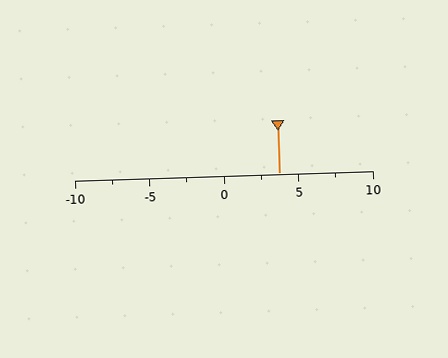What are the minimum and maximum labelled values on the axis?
The axis runs from -10 to 10.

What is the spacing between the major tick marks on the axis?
The major ticks are spaced 5 apart.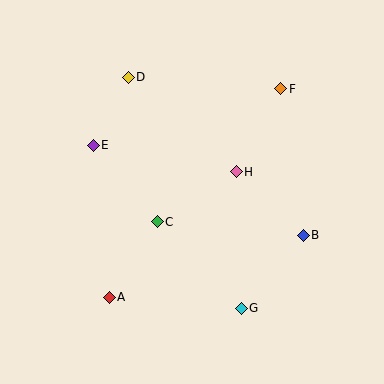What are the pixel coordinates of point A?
Point A is at (109, 297).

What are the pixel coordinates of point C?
Point C is at (157, 222).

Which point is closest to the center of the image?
Point C at (157, 222) is closest to the center.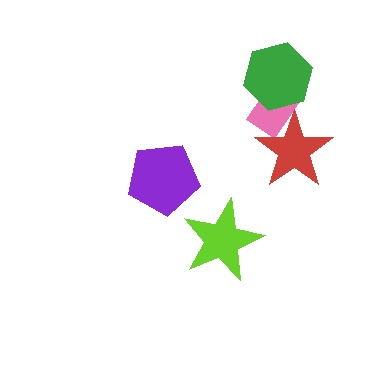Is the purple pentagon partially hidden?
No, no other shape covers it.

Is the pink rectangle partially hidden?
Yes, it is partially covered by another shape.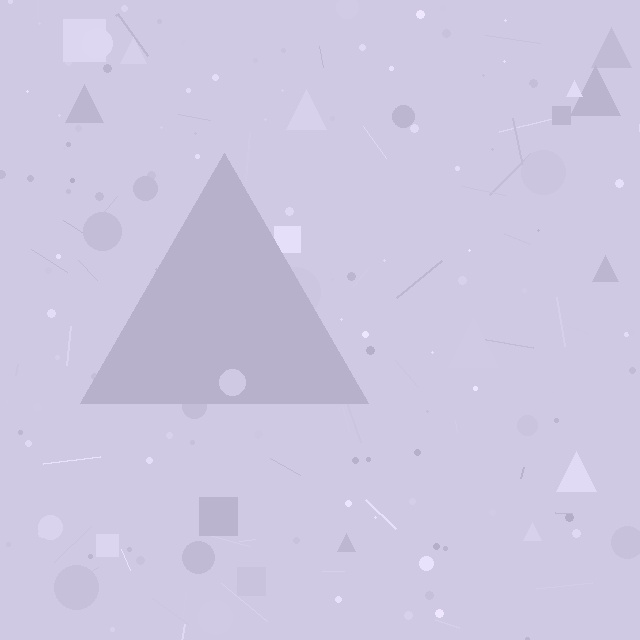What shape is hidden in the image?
A triangle is hidden in the image.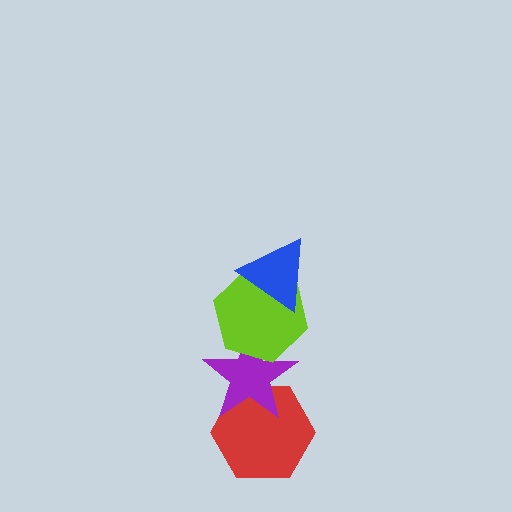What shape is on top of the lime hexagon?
The blue triangle is on top of the lime hexagon.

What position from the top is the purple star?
The purple star is 3rd from the top.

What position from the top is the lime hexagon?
The lime hexagon is 2nd from the top.